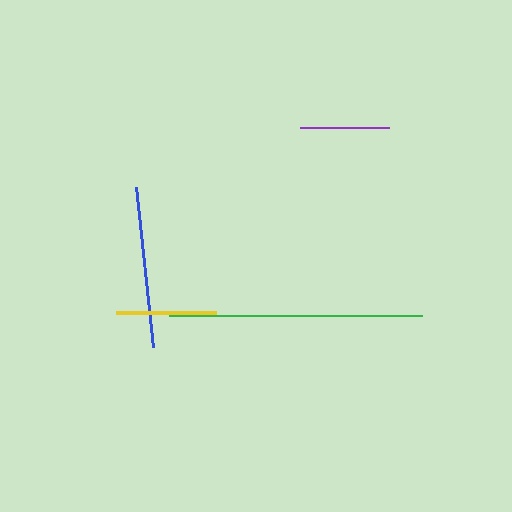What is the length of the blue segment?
The blue segment is approximately 160 pixels long.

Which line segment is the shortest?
The purple line is the shortest at approximately 89 pixels.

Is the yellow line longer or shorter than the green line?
The green line is longer than the yellow line.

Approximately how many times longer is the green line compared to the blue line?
The green line is approximately 1.6 times the length of the blue line.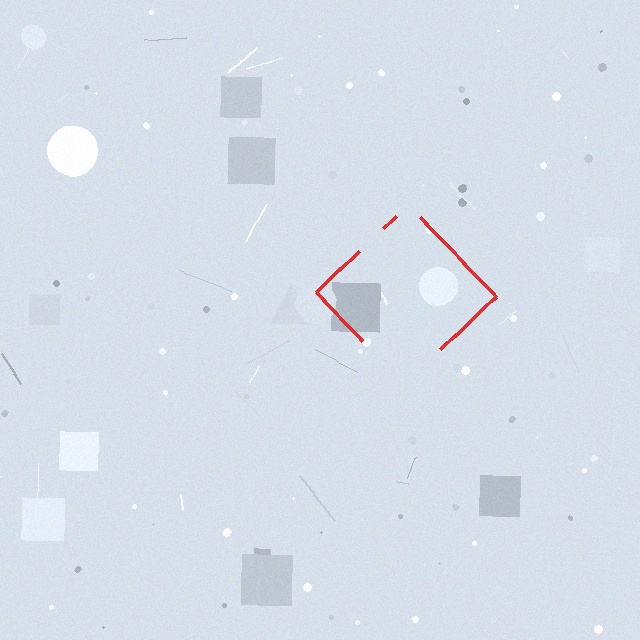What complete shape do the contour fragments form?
The contour fragments form a diamond.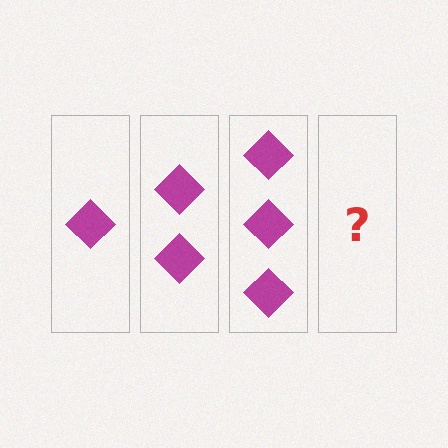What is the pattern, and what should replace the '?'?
The pattern is that each step adds one more diamond. The '?' should be 4 diamonds.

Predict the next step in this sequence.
The next step is 4 diamonds.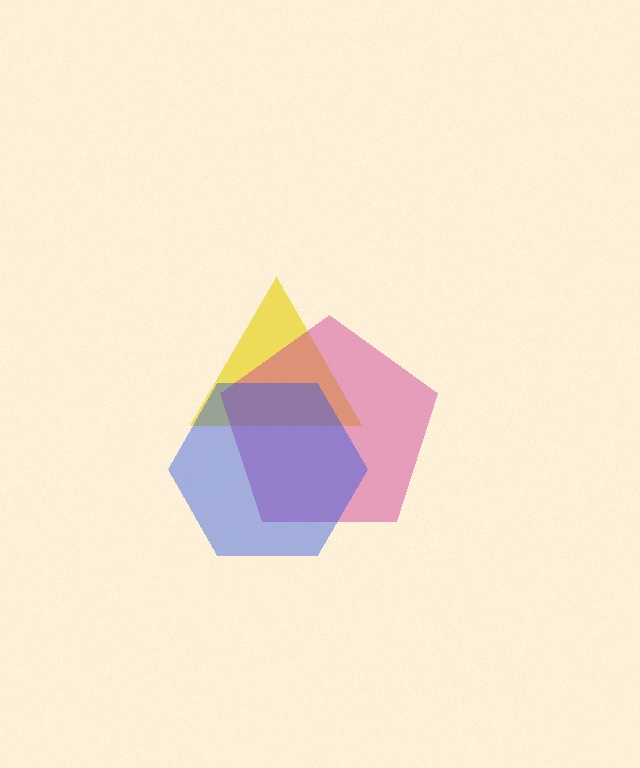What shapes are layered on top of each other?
The layered shapes are: a yellow triangle, a magenta pentagon, a blue hexagon.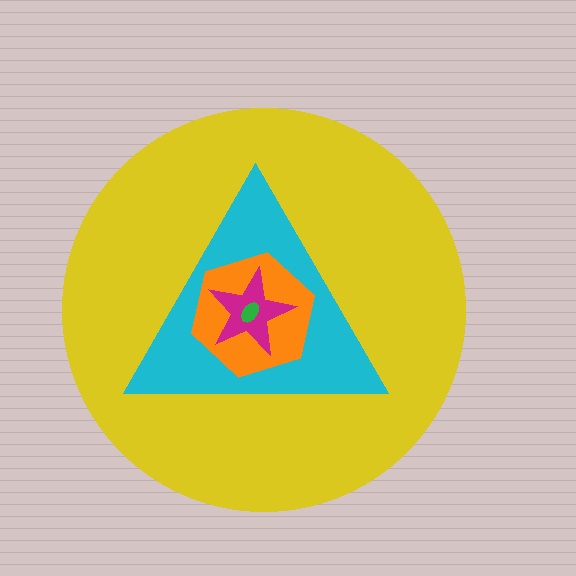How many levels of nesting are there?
5.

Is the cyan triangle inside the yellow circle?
Yes.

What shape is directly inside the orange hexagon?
The magenta star.